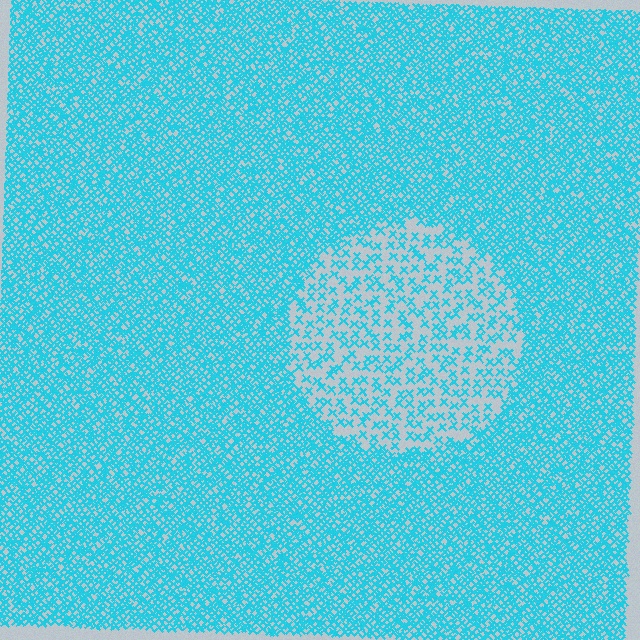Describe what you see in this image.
The image contains small cyan elements arranged at two different densities. A circle-shaped region is visible where the elements are less densely packed than the surrounding area.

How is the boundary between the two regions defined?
The boundary is defined by a change in element density (approximately 2.7x ratio). All elements are the same color, size, and shape.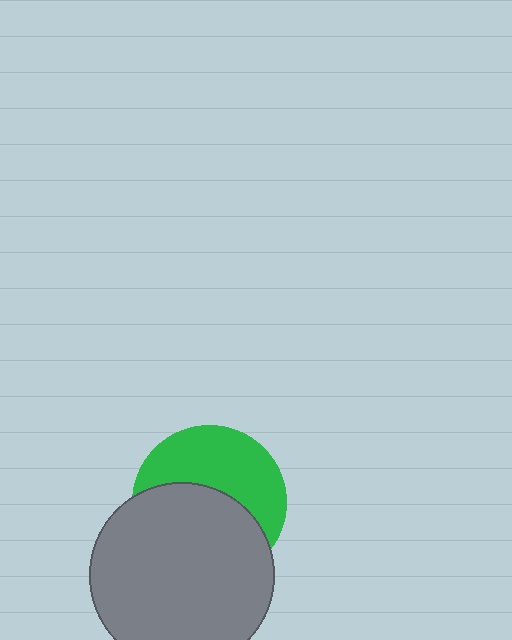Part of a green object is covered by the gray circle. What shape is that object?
It is a circle.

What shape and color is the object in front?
The object in front is a gray circle.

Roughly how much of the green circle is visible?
About half of it is visible (roughly 47%).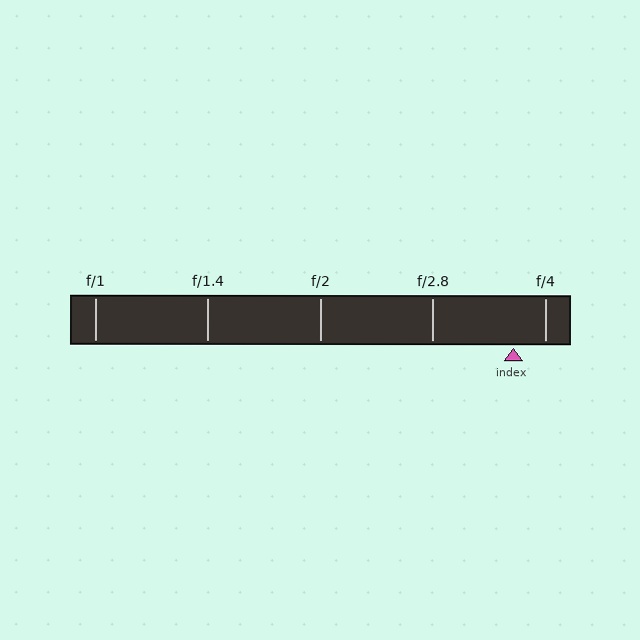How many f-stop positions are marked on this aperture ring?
There are 5 f-stop positions marked.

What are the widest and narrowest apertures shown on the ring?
The widest aperture shown is f/1 and the narrowest is f/4.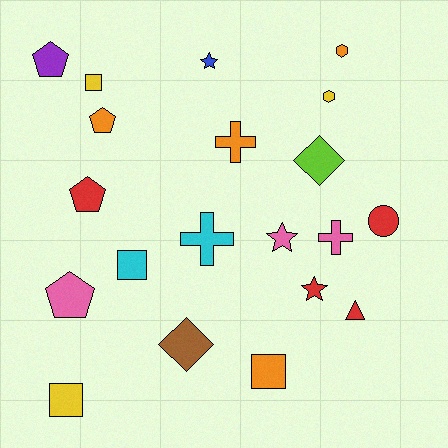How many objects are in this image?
There are 20 objects.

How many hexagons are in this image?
There are 2 hexagons.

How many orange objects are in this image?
There are 4 orange objects.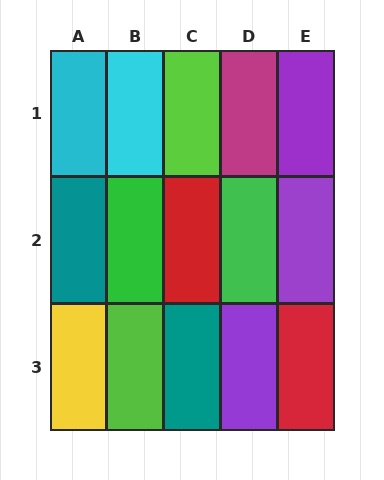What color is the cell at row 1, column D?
Magenta.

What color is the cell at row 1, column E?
Purple.